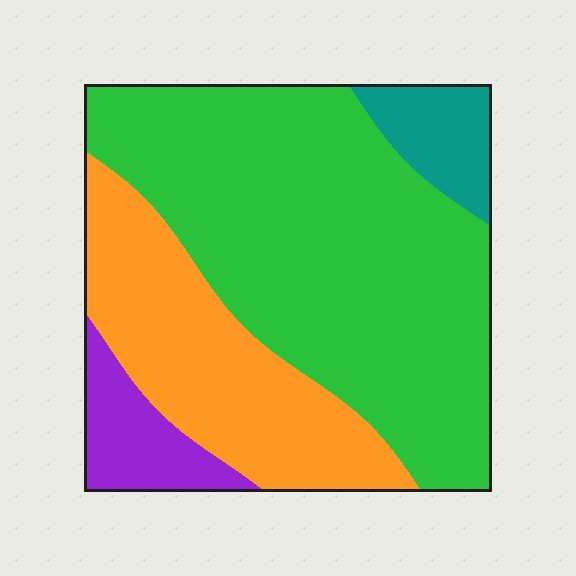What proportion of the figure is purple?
Purple takes up less than a quarter of the figure.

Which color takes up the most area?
Green, at roughly 55%.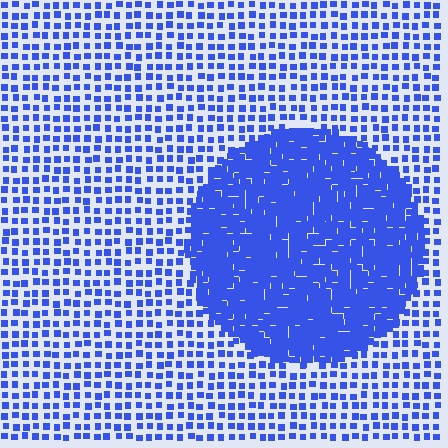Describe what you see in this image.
The image contains small blue elements arranged at two different densities. A circle-shaped region is visible where the elements are more densely packed than the surrounding area.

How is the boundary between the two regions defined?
The boundary is defined by a change in element density (approximately 2.8x ratio). All elements are the same color, size, and shape.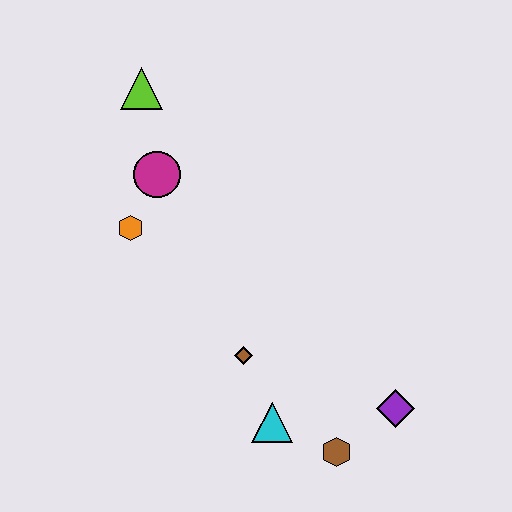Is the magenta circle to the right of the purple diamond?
No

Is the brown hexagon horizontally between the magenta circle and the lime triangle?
No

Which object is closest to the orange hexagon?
The magenta circle is closest to the orange hexagon.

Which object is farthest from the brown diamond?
The lime triangle is farthest from the brown diamond.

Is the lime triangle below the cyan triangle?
No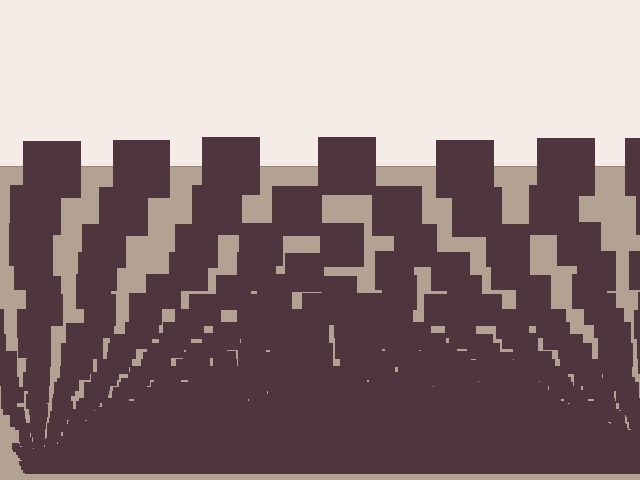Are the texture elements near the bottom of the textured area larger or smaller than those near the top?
Smaller. The gradient is inverted — elements near the bottom are smaller and denser.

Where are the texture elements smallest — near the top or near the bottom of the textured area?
Near the bottom.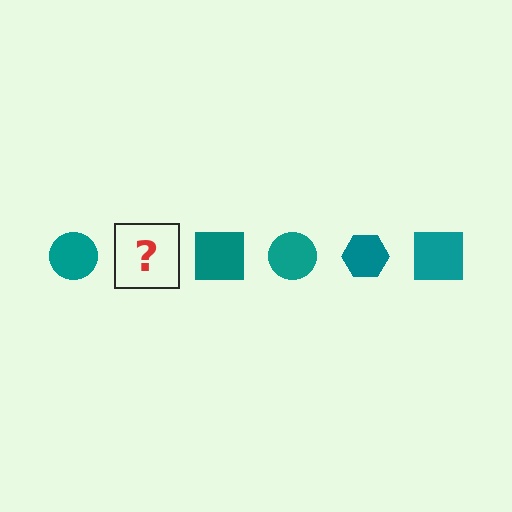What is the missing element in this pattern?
The missing element is a teal hexagon.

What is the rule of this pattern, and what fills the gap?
The rule is that the pattern cycles through circle, hexagon, square shapes in teal. The gap should be filled with a teal hexagon.